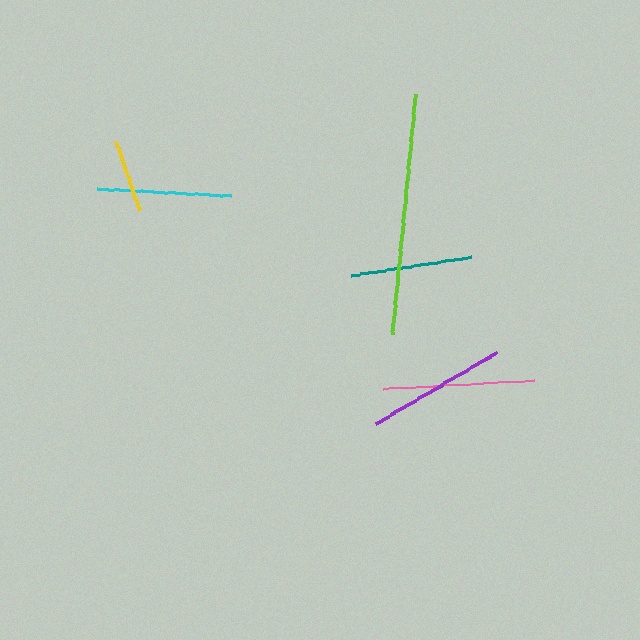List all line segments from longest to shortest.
From longest to shortest: lime, pink, purple, cyan, teal, yellow.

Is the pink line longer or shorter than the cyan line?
The pink line is longer than the cyan line.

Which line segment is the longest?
The lime line is the longest at approximately 241 pixels.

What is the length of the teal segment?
The teal segment is approximately 121 pixels long.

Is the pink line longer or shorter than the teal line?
The pink line is longer than the teal line.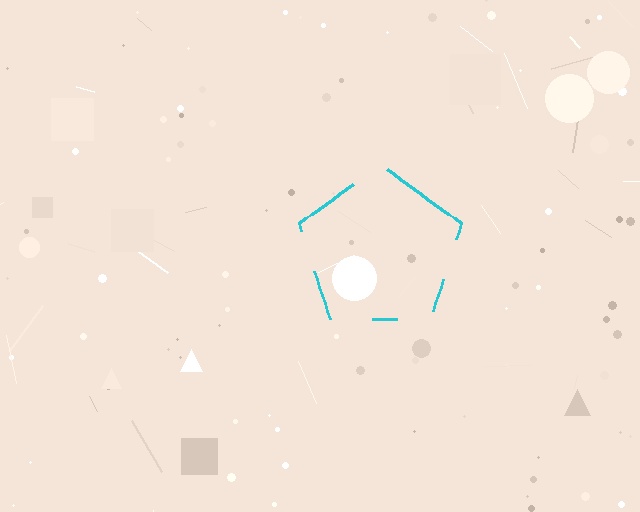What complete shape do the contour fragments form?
The contour fragments form a pentagon.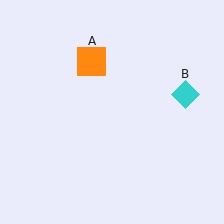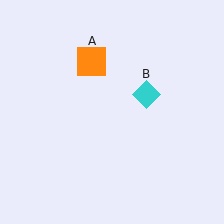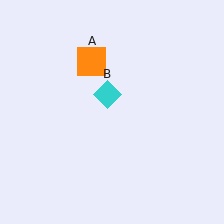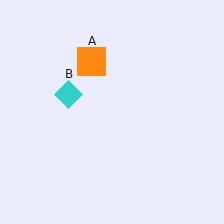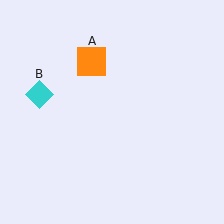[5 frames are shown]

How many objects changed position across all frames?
1 object changed position: cyan diamond (object B).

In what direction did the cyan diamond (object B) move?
The cyan diamond (object B) moved left.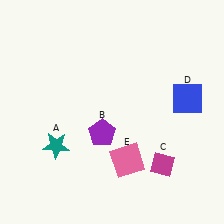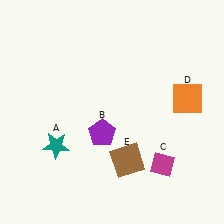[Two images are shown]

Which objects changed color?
D changed from blue to orange. E changed from pink to brown.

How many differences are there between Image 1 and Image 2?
There are 2 differences between the two images.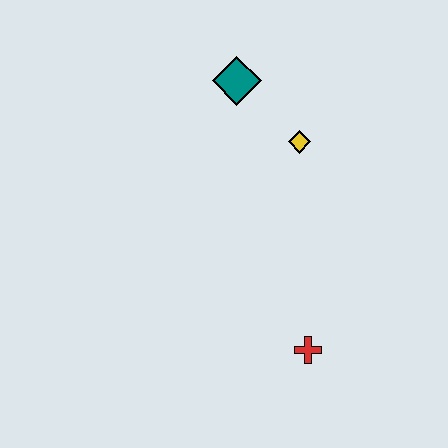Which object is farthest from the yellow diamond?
The red cross is farthest from the yellow diamond.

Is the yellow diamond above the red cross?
Yes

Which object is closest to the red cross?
The yellow diamond is closest to the red cross.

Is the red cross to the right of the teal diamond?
Yes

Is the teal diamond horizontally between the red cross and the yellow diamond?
No